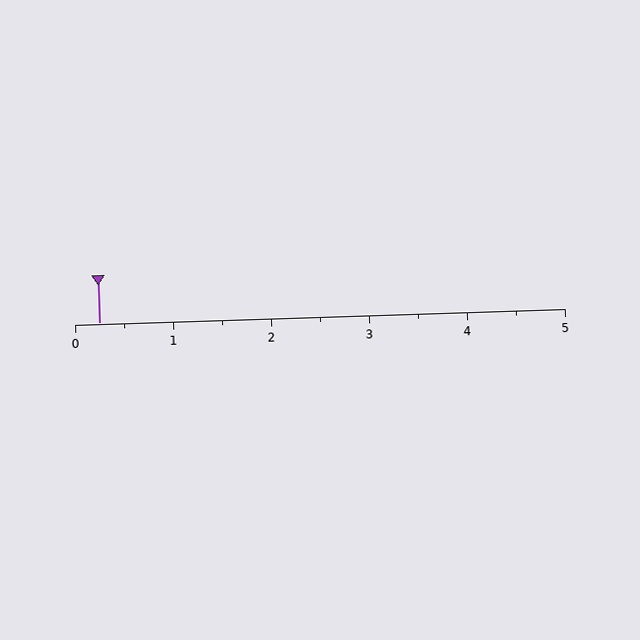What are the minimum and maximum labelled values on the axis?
The axis runs from 0 to 5.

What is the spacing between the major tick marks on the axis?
The major ticks are spaced 1 apart.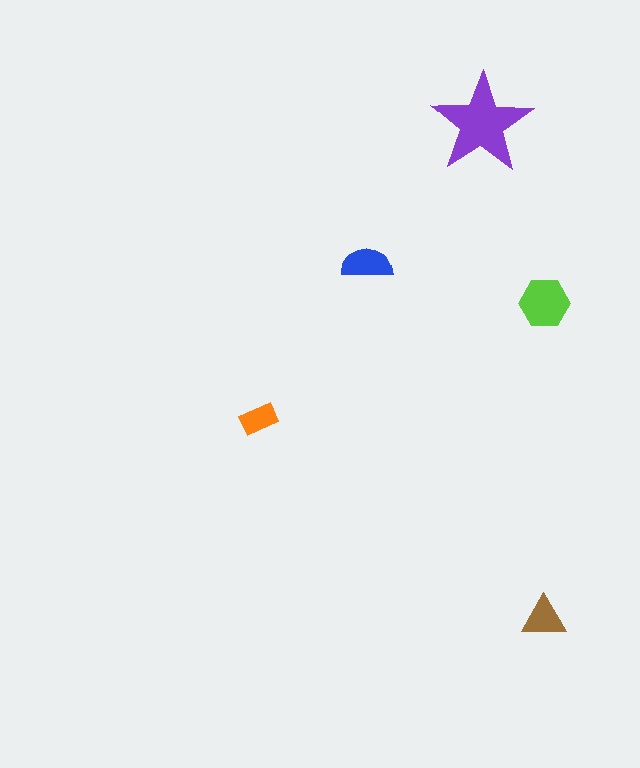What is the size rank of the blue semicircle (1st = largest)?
3rd.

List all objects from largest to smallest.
The purple star, the lime hexagon, the blue semicircle, the brown triangle, the orange rectangle.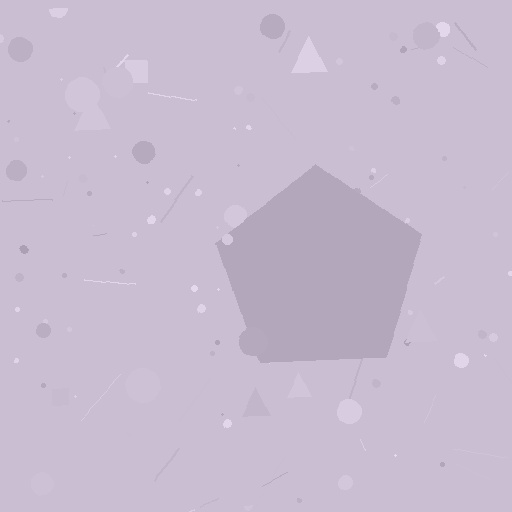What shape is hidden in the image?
A pentagon is hidden in the image.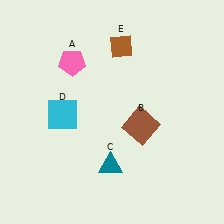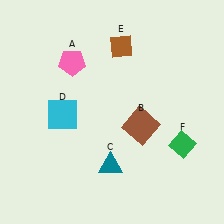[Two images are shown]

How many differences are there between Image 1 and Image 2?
There is 1 difference between the two images.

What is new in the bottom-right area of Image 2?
A green diamond (F) was added in the bottom-right area of Image 2.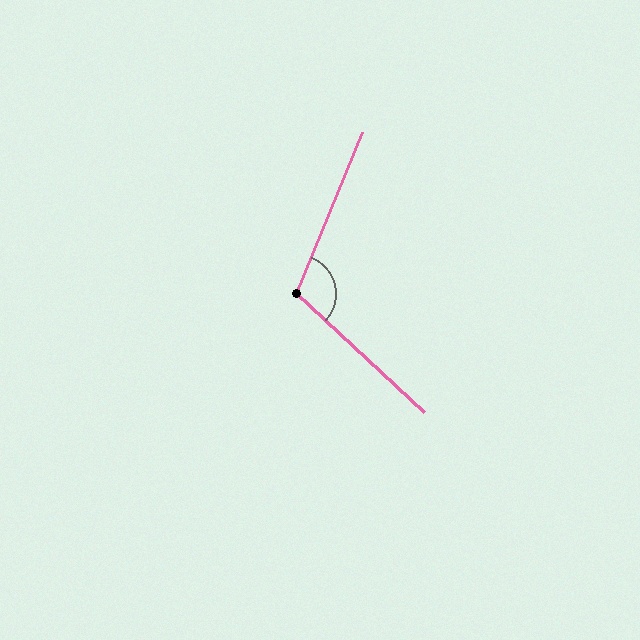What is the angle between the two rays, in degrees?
Approximately 111 degrees.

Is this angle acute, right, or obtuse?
It is obtuse.